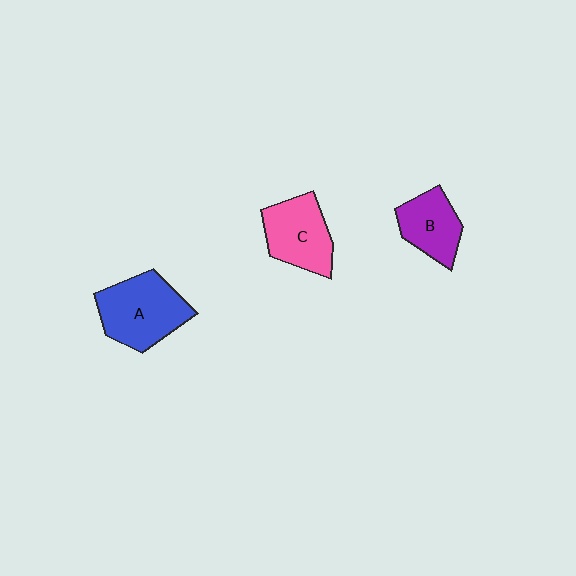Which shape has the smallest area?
Shape B (purple).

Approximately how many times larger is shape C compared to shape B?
Approximately 1.2 times.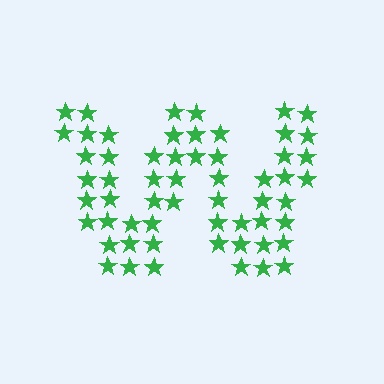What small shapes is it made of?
It is made of small stars.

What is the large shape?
The large shape is the letter W.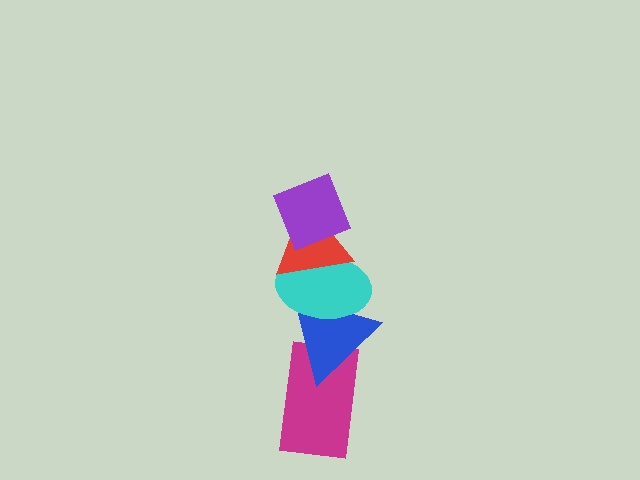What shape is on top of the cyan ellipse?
The red triangle is on top of the cyan ellipse.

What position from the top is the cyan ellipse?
The cyan ellipse is 3rd from the top.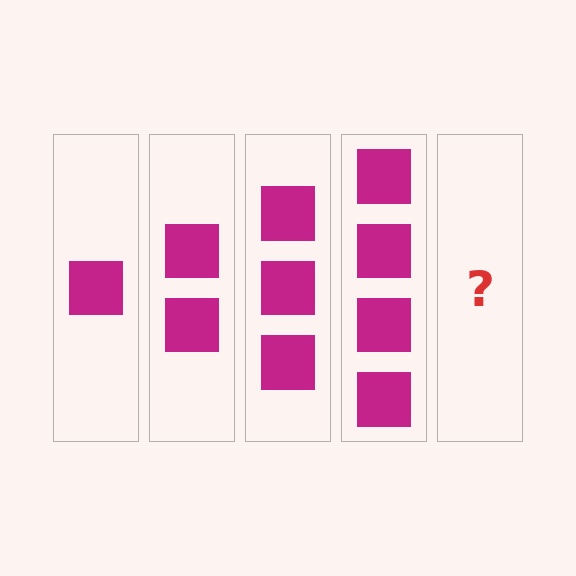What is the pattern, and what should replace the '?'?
The pattern is that each step adds one more square. The '?' should be 5 squares.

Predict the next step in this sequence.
The next step is 5 squares.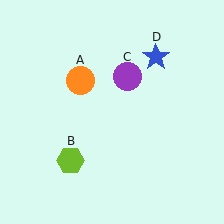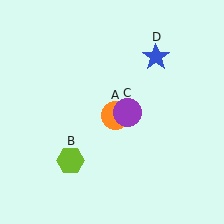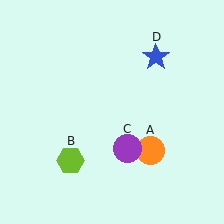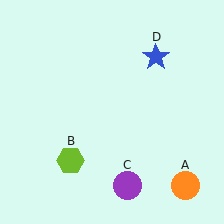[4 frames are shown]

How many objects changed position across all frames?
2 objects changed position: orange circle (object A), purple circle (object C).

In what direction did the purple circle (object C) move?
The purple circle (object C) moved down.